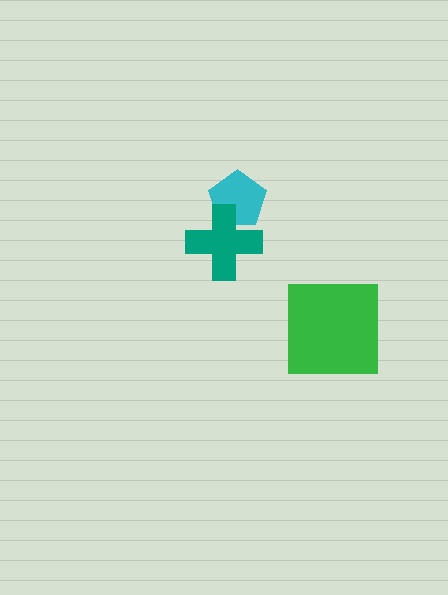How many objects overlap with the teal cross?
1 object overlaps with the teal cross.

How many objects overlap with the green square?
0 objects overlap with the green square.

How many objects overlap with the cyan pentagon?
1 object overlaps with the cyan pentagon.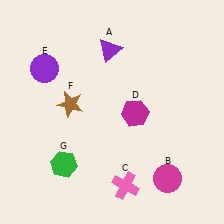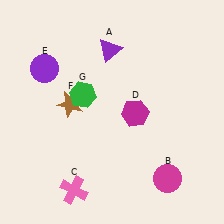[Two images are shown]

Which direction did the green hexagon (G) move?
The green hexagon (G) moved up.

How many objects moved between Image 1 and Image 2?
2 objects moved between the two images.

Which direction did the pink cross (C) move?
The pink cross (C) moved left.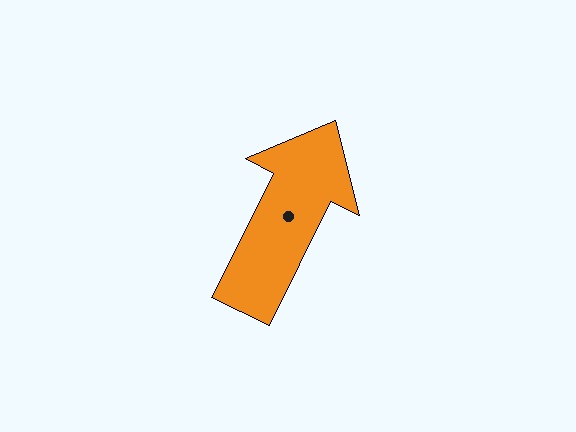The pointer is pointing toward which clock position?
Roughly 1 o'clock.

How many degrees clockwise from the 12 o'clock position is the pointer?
Approximately 27 degrees.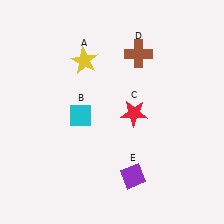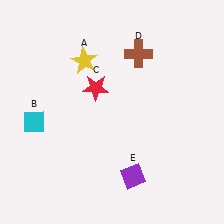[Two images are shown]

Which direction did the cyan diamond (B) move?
The cyan diamond (B) moved left.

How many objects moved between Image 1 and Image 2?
2 objects moved between the two images.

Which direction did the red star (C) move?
The red star (C) moved left.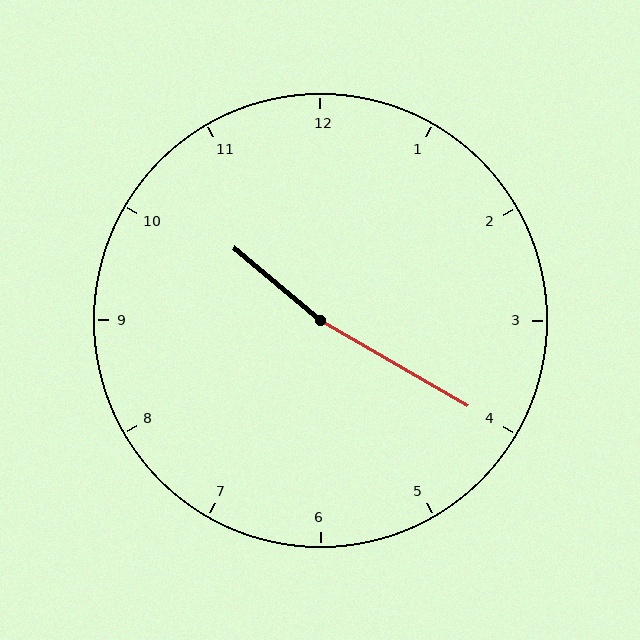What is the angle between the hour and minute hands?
Approximately 170 degrees.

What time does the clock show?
10:20.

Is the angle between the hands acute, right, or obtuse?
It is obtuse.